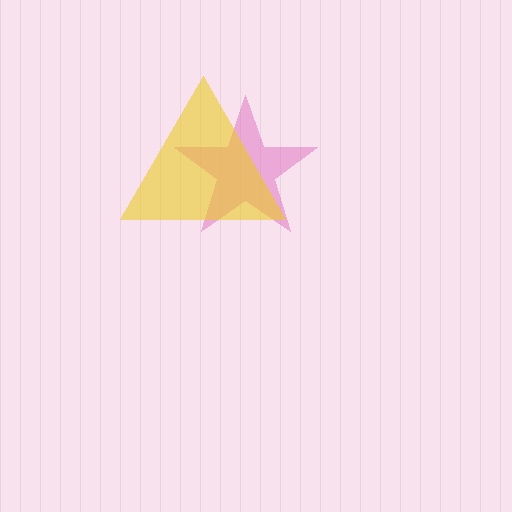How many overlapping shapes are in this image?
There are 2 overlapping shapes in the image.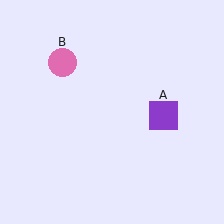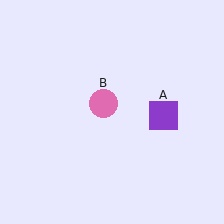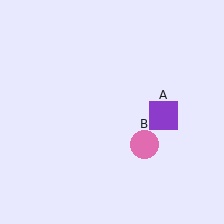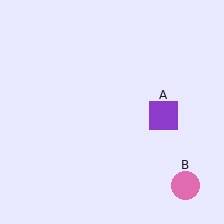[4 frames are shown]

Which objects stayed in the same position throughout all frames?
Purple square (object A) remained stationary.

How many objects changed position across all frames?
1 object changed position: pink circle (object B).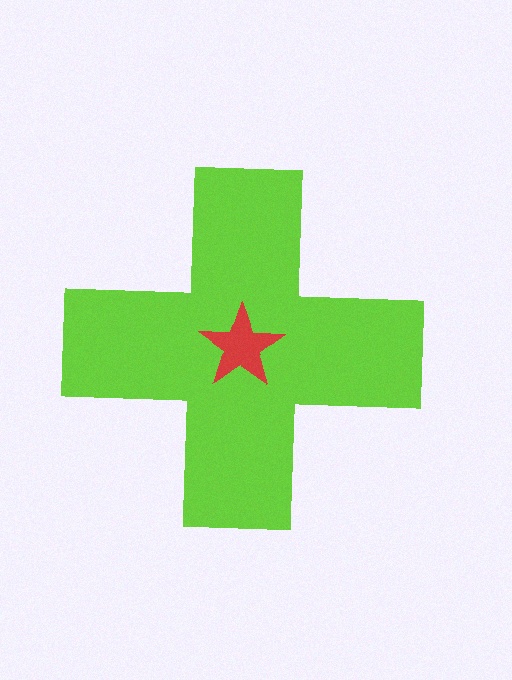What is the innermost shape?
The red star.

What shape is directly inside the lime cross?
The red star.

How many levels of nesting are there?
2.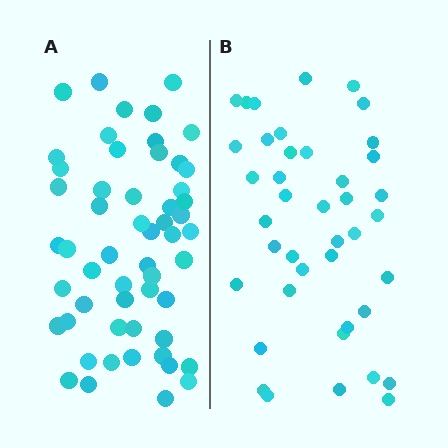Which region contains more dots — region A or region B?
Region A (the left region) has more dots.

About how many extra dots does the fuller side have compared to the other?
Region A has approximately 15 more dots than region B.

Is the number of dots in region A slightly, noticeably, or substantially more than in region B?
Region A has noticeably more, but not dramatically so. The ratio is roughly 1.3 to 1.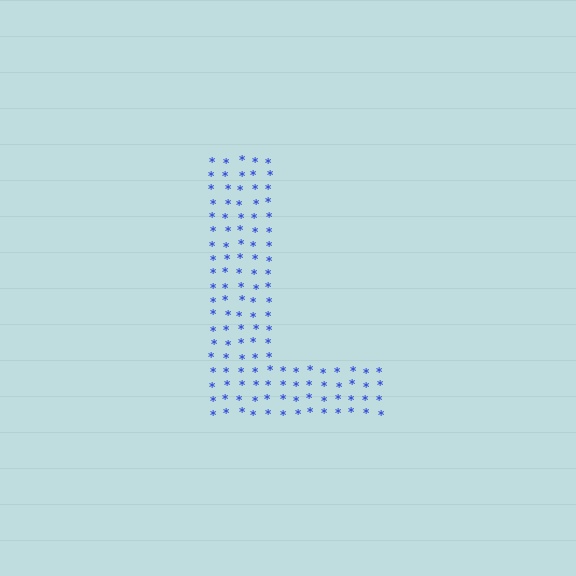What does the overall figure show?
The overall figure shows the letter L.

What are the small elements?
The small elements are asterisks.